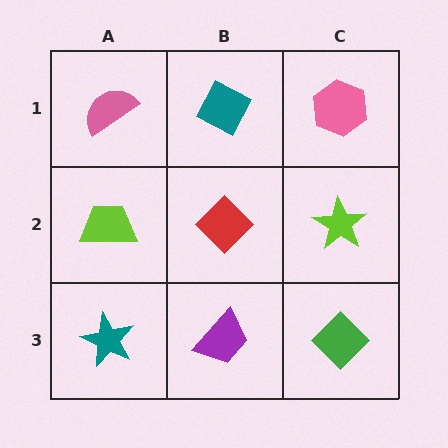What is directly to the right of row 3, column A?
A purple trapezoid.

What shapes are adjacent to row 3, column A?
A lime trapezoid (row 2, column A), a purple trapezoid (row 3, column B).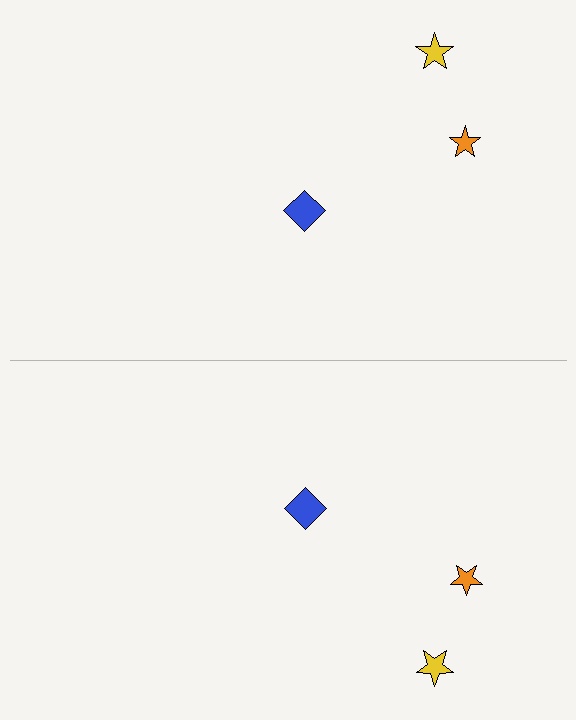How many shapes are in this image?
There are 6 shapes in this image.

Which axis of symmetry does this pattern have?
The pattern has a horizontal axis of symmetry running through the center of the image.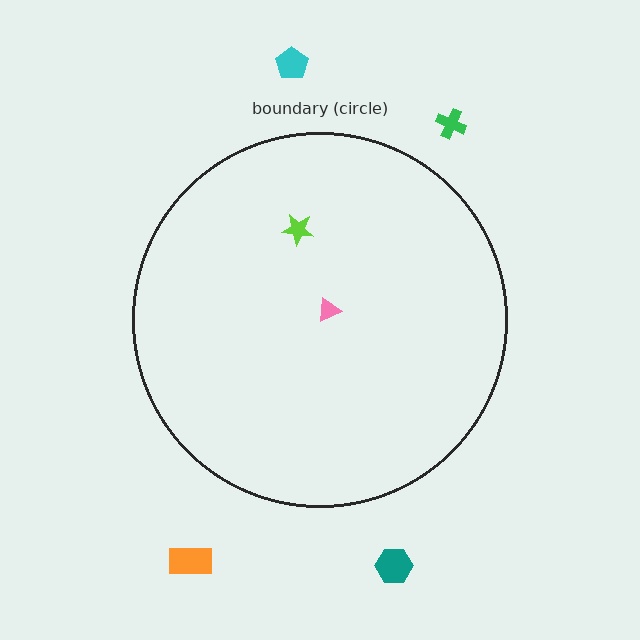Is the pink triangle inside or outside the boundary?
Inside.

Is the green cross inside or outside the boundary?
Outside.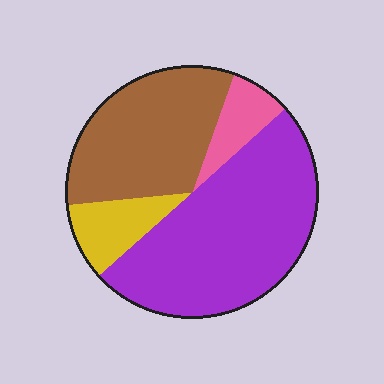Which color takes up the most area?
Purple, at roughly 50%.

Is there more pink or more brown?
Brown.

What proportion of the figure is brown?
Brown takes up about one third (1/3) of the figure.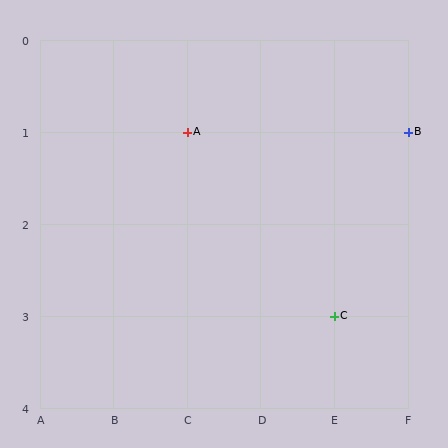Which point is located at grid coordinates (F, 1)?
Point B is at (F, 1).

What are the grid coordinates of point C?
Point C is at grid coordinates (E, 3).